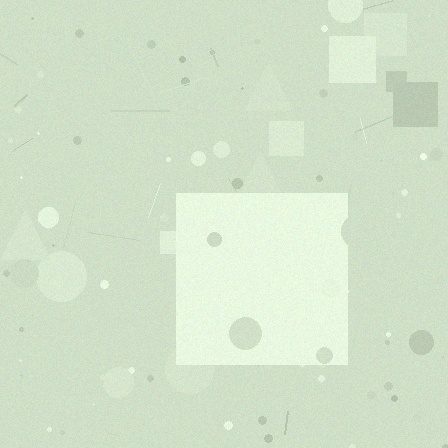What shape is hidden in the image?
A square is hidden in the image.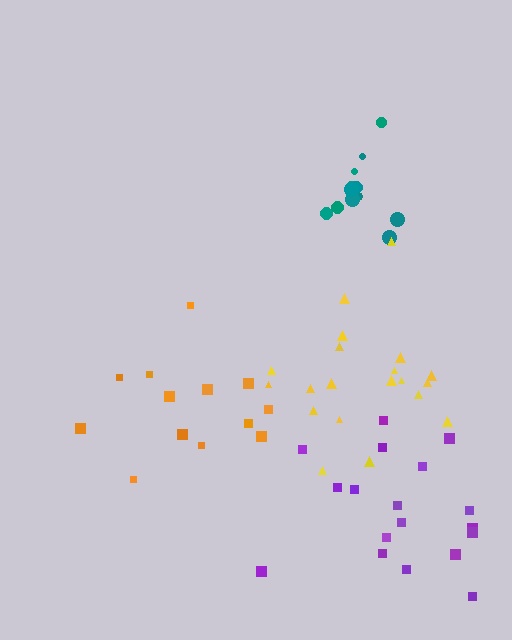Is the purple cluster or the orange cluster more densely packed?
Orange.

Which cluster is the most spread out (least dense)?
Purple.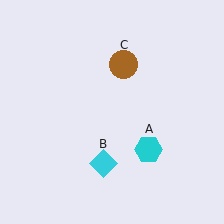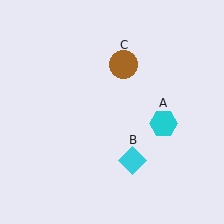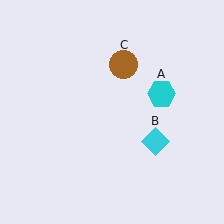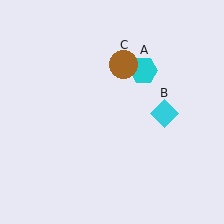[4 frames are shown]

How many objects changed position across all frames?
2 objects changed position: cyan hexagon (object A), cyan diamond (object B).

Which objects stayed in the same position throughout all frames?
Brown circle (object C) remained stationary.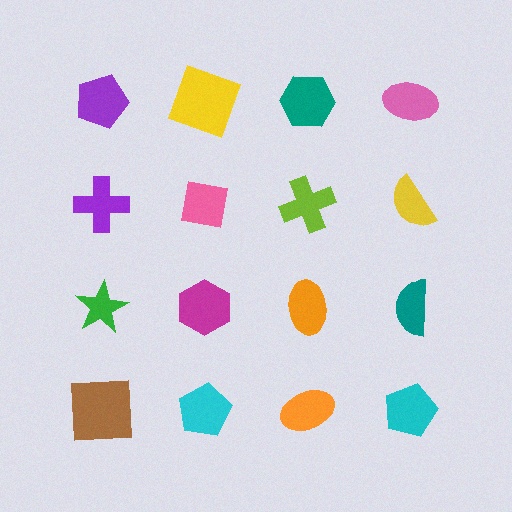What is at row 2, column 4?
A yellow semicircle.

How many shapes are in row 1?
4 shapes.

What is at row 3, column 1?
A green star.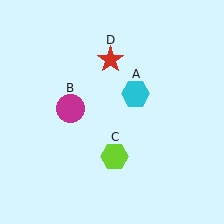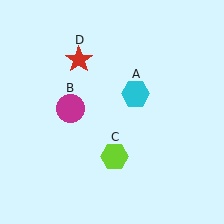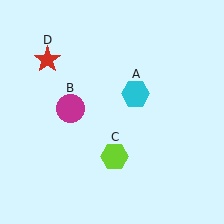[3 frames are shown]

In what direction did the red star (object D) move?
The red star (object D) moved left.